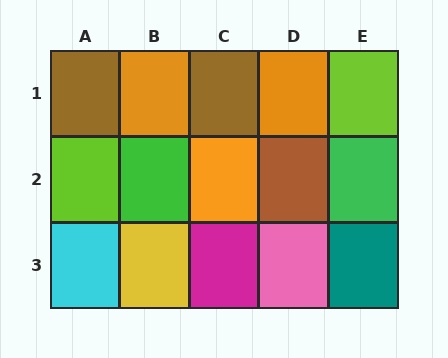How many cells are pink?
1 cell is pink.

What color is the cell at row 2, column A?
Lime.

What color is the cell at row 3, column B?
Yellow.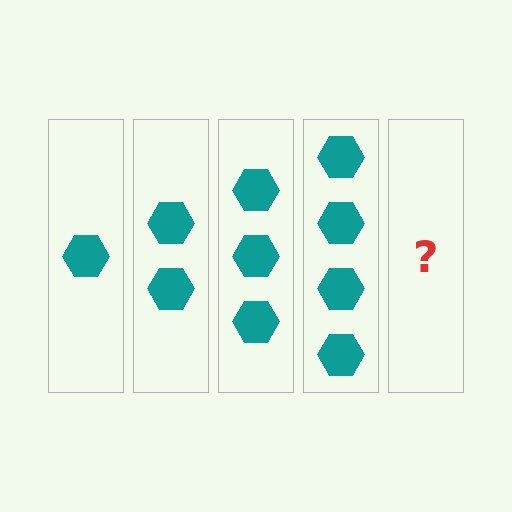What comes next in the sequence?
The next element should be 5 hexagons.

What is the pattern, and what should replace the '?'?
The pattern is that each step adds one more hexagon. The '?' should be 5 hexagons.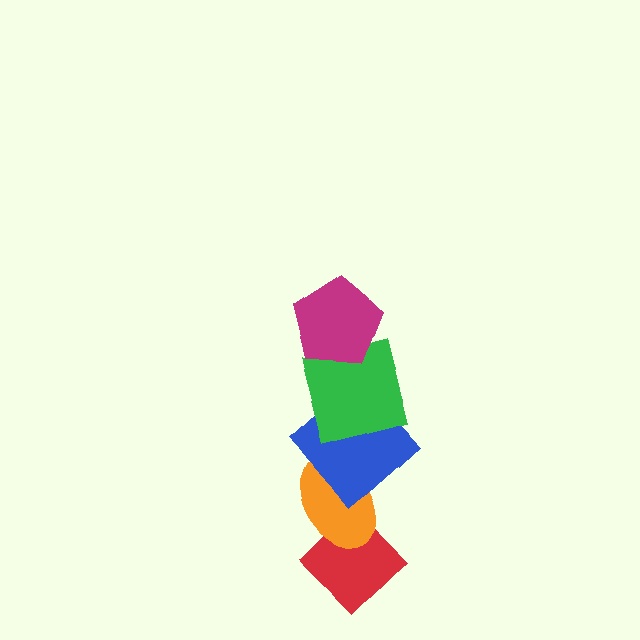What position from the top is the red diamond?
The red diamond is 5th from the top.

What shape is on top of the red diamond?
The orange ellipse is on top of the red diamond.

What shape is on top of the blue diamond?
The green square is on top of the blue diamond.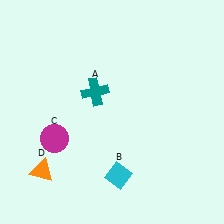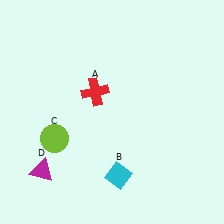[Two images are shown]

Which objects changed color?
A changed from teal to red. C changed from magenta to lime. D changed from orange to magenta.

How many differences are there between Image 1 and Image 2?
There are 3 differences between the two images.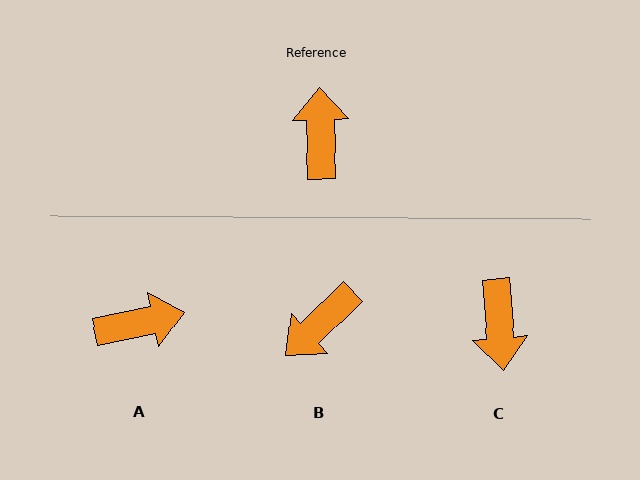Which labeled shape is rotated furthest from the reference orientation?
C, about 177 degrees away.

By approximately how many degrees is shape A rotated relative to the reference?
Approximately 80 degrees clockwise.